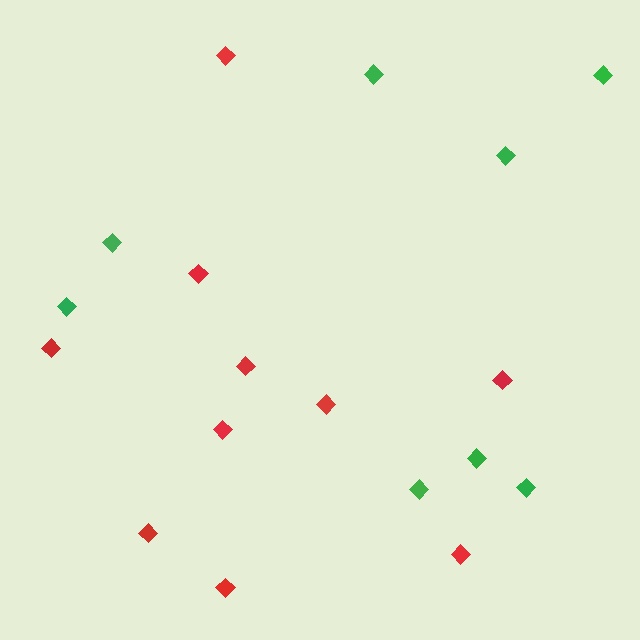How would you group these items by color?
There are 2 groups: one group of green diamonds (8) and one group of red diamonds (10).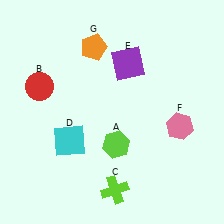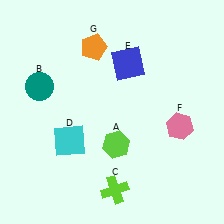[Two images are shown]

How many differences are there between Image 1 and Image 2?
There are 2 differences between the two images.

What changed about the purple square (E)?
In Image 1, E is purple. In Image 2, it changed to blue.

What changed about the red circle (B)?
In Image 1, B is red. In Image 2, it changed to teal.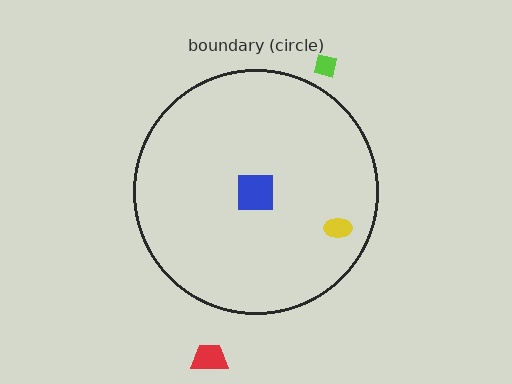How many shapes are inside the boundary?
2 inside, 2 outside.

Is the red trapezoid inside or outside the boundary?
Outside.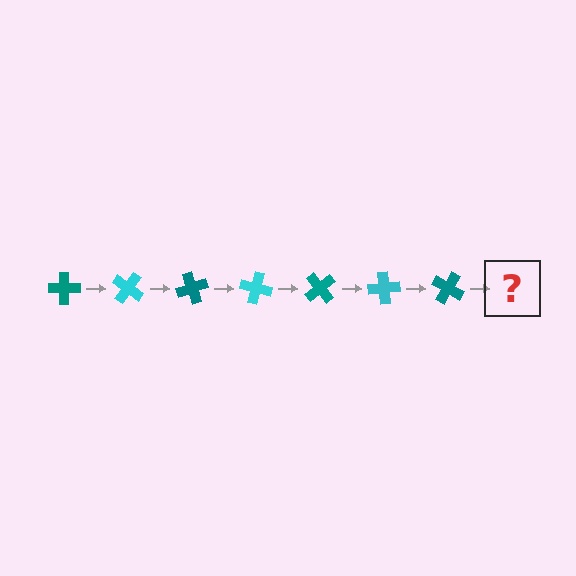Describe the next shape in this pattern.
It should be a cyan cross, rotated 245 degrees from the start.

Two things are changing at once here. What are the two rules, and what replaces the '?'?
The two rules are that it rotates 35 degrees each step and the color cycles through teal and cyan. The '?' should be a cyan cross, rotated 245 degrees from the start.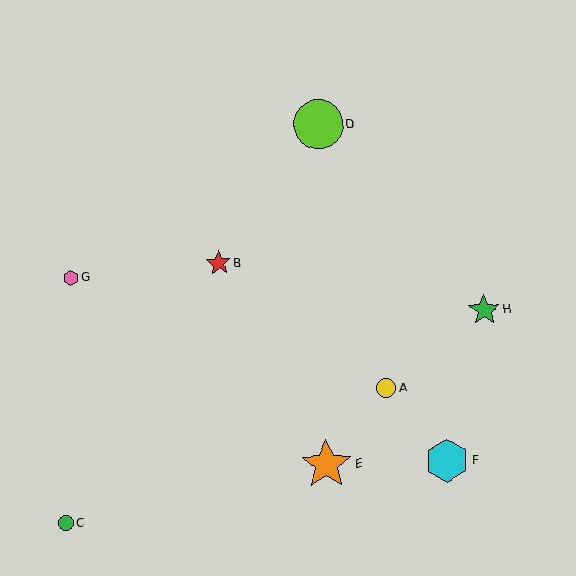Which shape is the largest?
The orange star (labeled E) is the largest.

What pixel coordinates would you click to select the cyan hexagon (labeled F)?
Click at (447, 461) to select the cyan hexagon F.